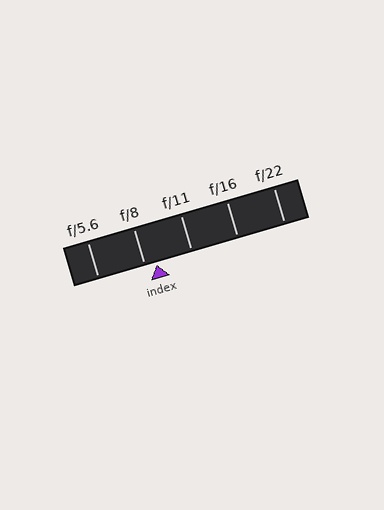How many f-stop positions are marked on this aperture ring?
There are 5 f-stop positions marked.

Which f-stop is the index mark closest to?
The index mark is closest to f/8.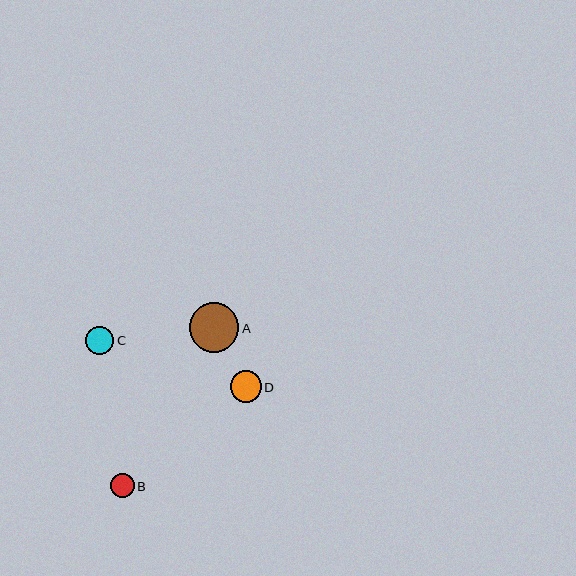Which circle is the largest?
Circle A is the largest with a size of approximately 50 pixels.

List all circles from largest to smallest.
From largest to smallest: A, D, C, B.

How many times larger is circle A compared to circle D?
Circle A is approximately 1.6 times the size of circle D.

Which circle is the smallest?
Circle B is the smallest with a size of approximately 24 pixels.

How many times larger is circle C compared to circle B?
Circle C is approximately 1.2 times the size of circle B.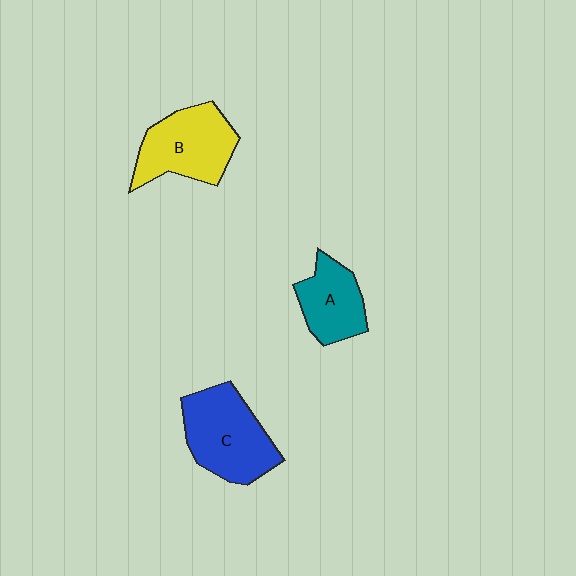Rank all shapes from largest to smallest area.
From largest to smallest: C (blue), B (yellow), A (teal).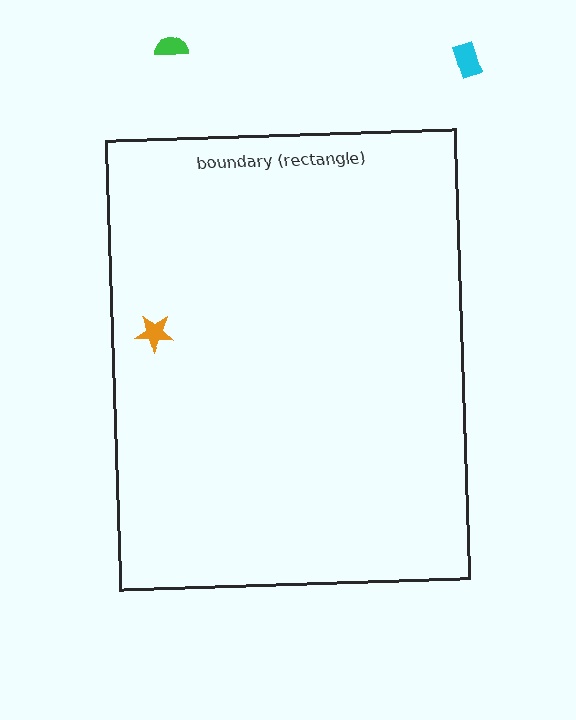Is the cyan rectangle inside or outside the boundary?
Outside.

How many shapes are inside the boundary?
1 inside, 2 outside.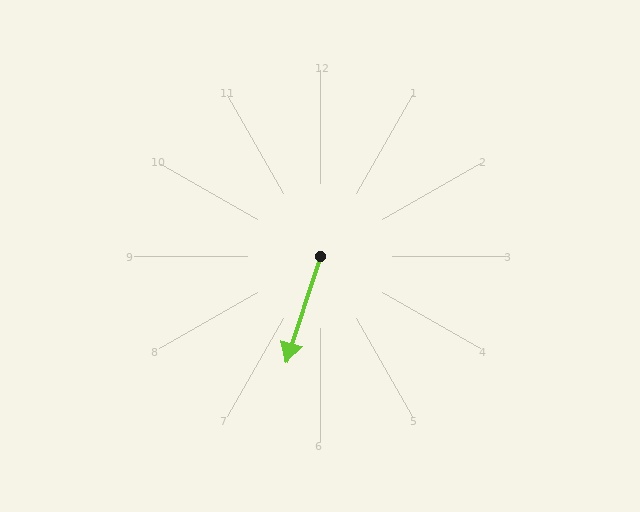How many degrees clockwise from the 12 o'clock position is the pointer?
Approximately 198 degrees.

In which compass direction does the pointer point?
South.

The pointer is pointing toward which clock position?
Roughly 7 o'clock.